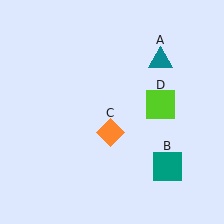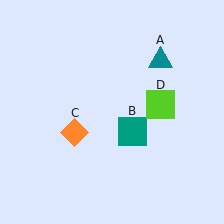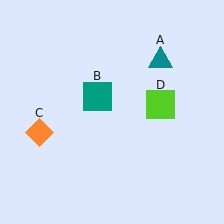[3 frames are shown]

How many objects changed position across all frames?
2 objects changed position: teal square (object B), orange diamond (object C).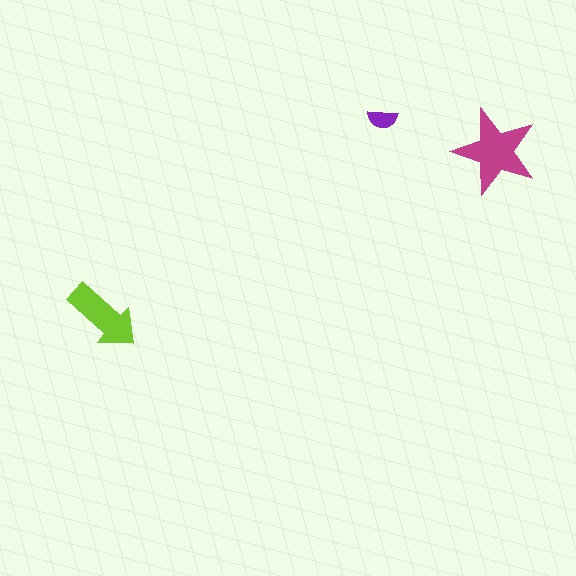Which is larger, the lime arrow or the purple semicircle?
The lime arrow.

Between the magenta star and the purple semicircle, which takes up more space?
The magenta star.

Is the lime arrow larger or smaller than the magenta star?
Smaller.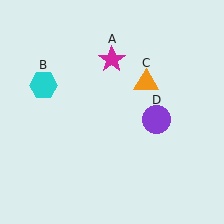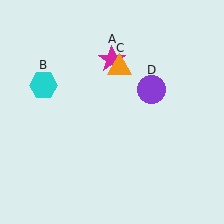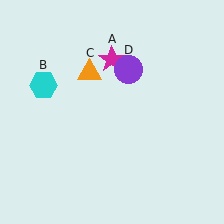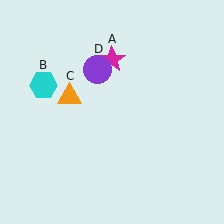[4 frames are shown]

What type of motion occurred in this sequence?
The orange triangle (object C), purple circle (object D) rotated counterclockwise around the center of the scene.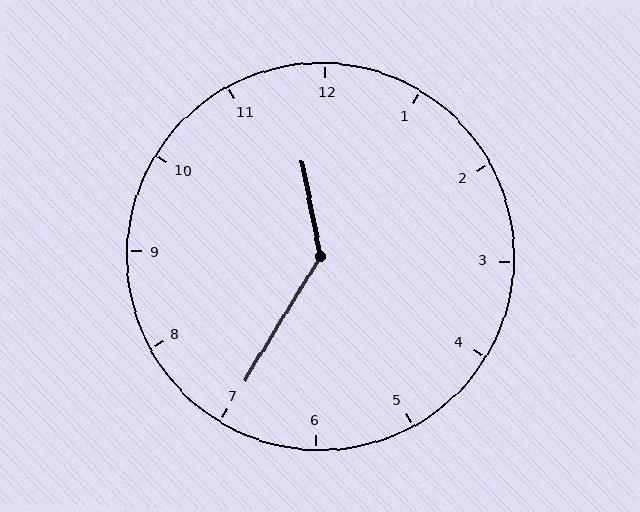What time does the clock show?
11:35.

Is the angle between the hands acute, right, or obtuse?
It is obtuse.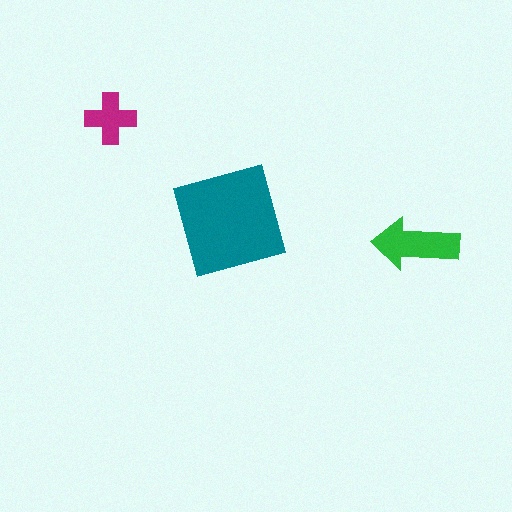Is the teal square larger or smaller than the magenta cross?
Larger.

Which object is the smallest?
The magenta cross.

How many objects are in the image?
There are 3 objects in the image.